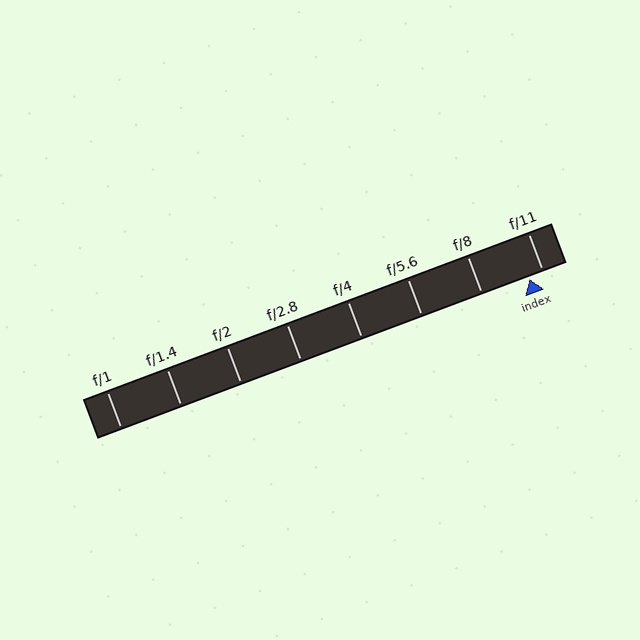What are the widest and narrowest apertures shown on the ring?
The widest aperture shown is f/1 and the narrowest is f/11.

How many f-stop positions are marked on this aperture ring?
There are 8 f-stop positions marked.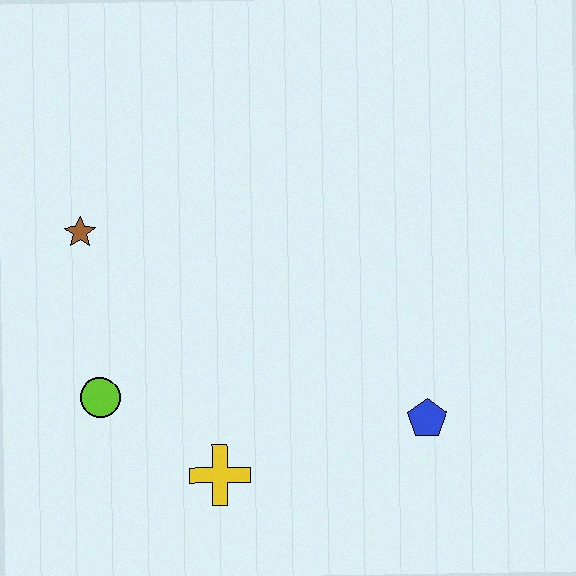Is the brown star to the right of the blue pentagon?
No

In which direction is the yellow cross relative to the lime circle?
The yellow cross is to the right of the lime circle.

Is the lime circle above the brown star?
No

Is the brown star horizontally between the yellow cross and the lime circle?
No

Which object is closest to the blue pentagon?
The yellow cross is closest to the blue pentagon.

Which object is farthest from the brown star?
The blue pentagon is farthest from the brown star.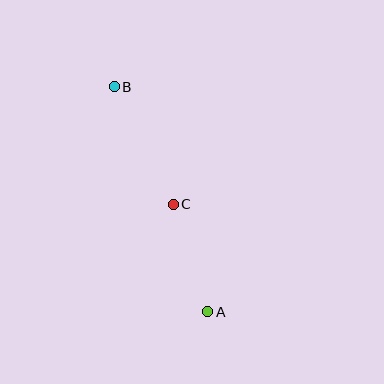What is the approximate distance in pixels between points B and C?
The distance between B and C is approximately 131 pixels.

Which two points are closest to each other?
Points A and C are closest to each other.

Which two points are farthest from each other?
Points A and B are farthest from each other.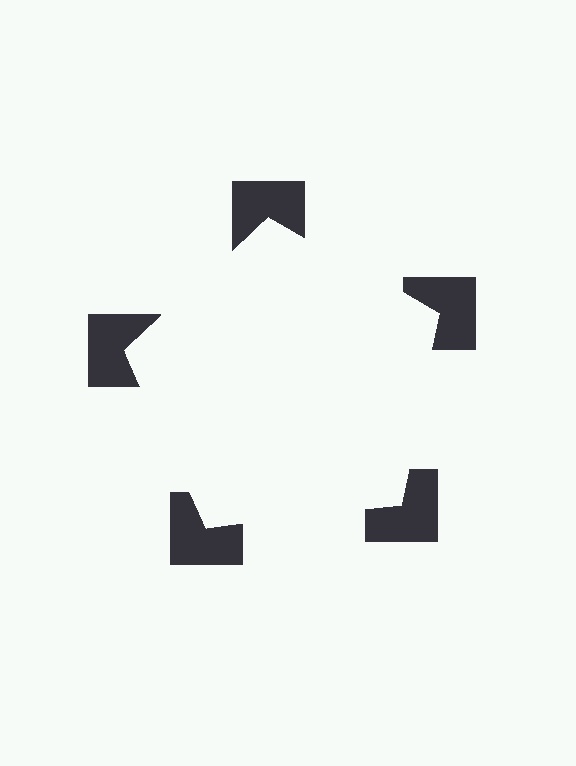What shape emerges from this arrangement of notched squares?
An illusory pentagon — its edges are inferred from the aligned wedge cuts in the notched squares, not physically drawn.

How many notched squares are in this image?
There are 5 — one at each vertex of the illusory pentagon.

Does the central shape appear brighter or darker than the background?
It typically appears slightly brighter than the background, even though no actual brightness change is drawn.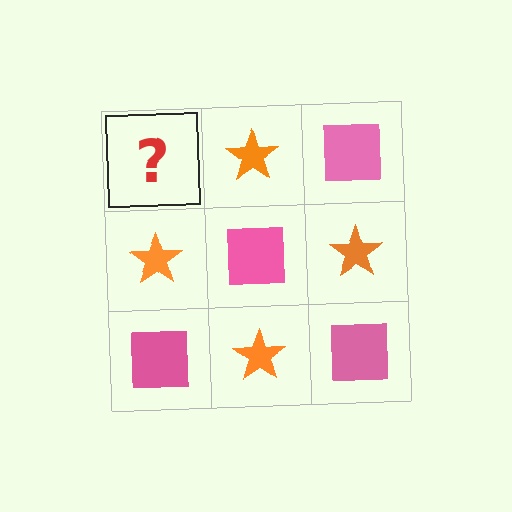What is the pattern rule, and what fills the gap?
The rule is that it alternates pink square and orange star in a checkerboard pattern. The gap should be filled with a pink square.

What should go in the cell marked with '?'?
The missing cell should contain a pink square.